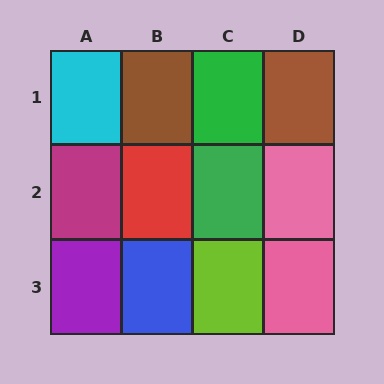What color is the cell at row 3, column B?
Blue.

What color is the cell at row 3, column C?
Lime.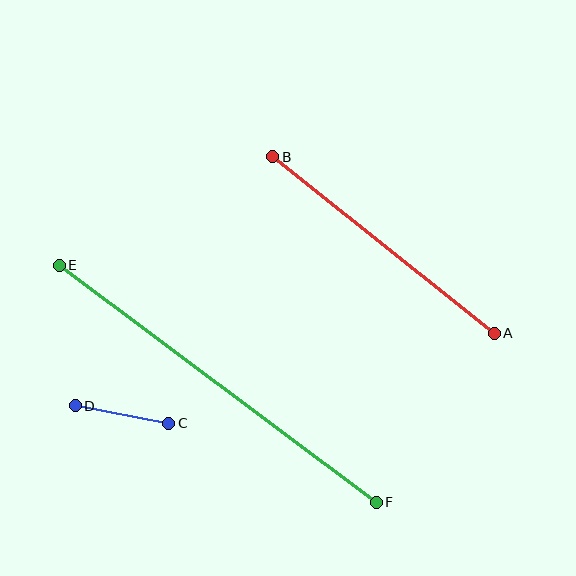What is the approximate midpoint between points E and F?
The midpoint is at approximately (218, 384) pixels.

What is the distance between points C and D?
The distance is approximately 95 pixels.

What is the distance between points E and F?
The distance is approximately 396 pixels.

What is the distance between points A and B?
The distance is approximately 283 pixels.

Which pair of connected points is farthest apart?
Points E and F are farthest apart.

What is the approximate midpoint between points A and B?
The midpoint is at approximately (383, 245) pixels.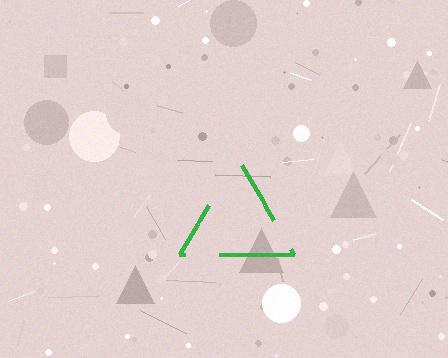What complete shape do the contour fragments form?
The contour fragments form a triangle.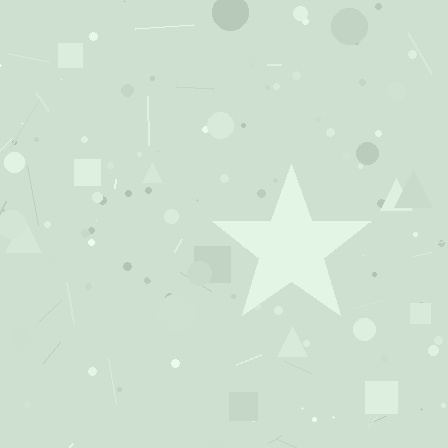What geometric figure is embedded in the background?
A star is embedded in the background.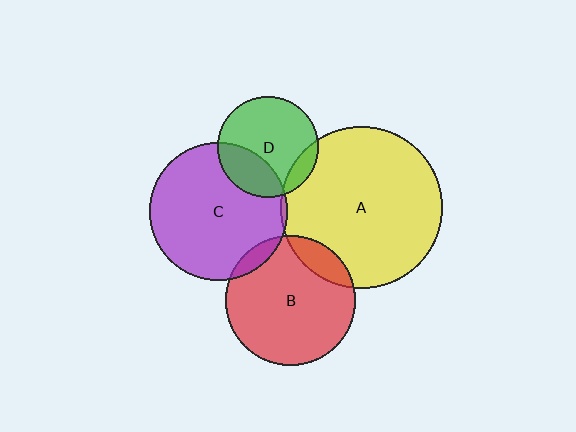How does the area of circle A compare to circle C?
Approximately 1.4 times.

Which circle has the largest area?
Circle A (yellow).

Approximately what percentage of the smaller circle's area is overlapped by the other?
Approximately 5%.